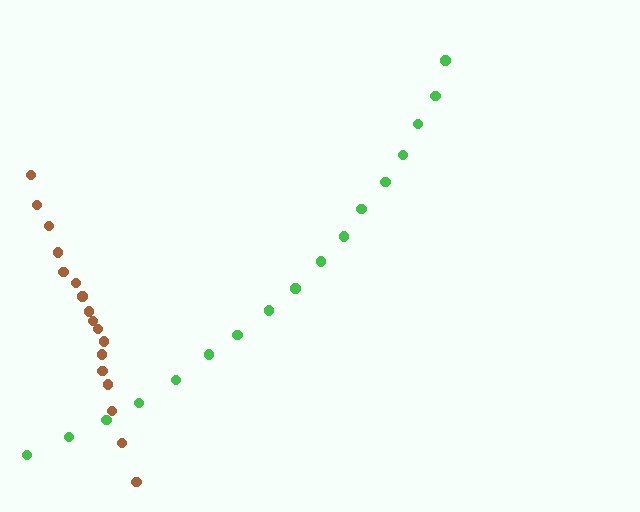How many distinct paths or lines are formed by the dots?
There are 2 distinct paths.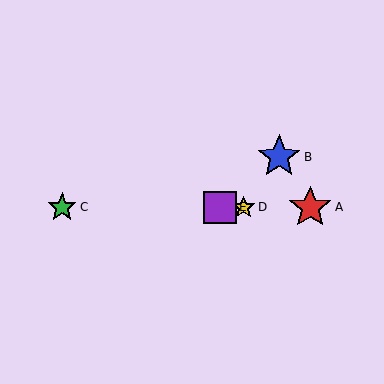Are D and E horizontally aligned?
Yes, both are at y≈207.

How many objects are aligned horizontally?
4 objects (A, C, D, E) are aligned horizontally.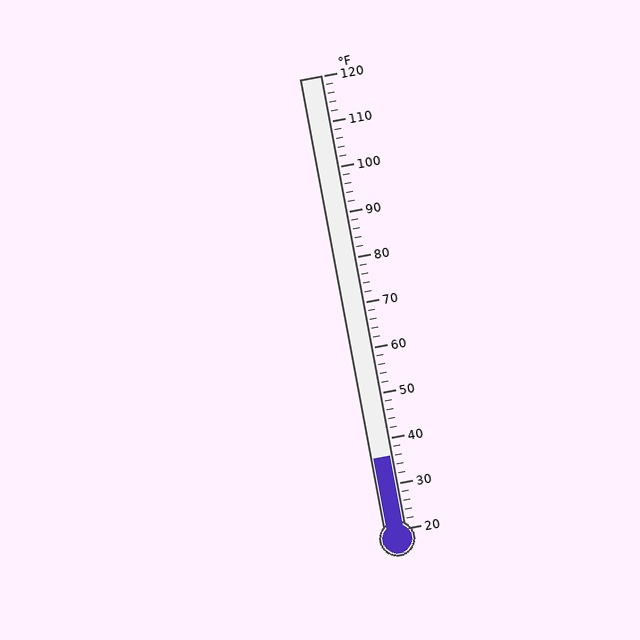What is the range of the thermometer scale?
The thermometer scale ranges from 20°F to 120°F.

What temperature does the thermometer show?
The thermometer shows approximately 36°F.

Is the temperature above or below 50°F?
The temperature is below 50°F.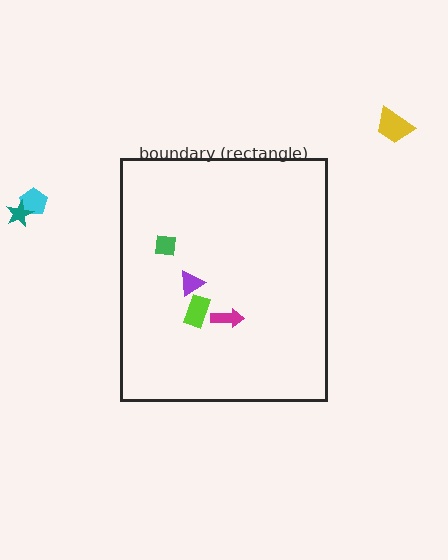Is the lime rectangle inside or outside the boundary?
Inside.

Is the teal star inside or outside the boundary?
Outside.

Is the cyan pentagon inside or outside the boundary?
Outside.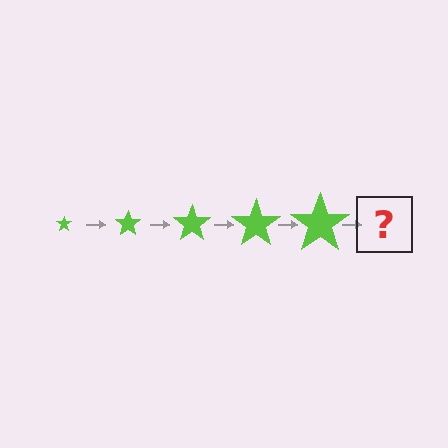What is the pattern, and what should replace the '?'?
The pattern is that the star gets progressively larger each step. The '?' should be a lime star, larger than the previous one.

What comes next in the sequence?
The next element should be a lime star, larger than the previous one.